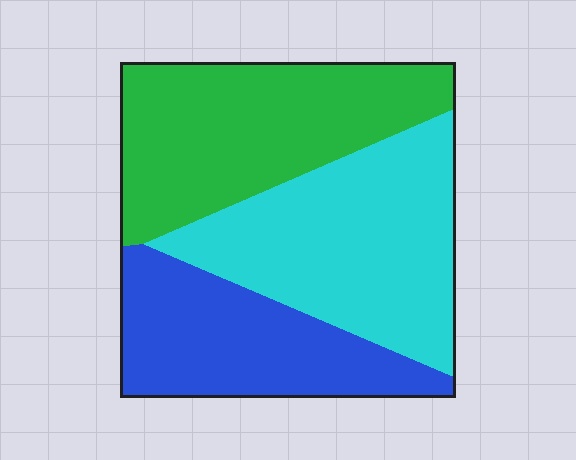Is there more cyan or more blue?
Cyan.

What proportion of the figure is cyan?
Cyan takes up about three eighths (3/8) of the figure.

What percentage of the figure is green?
Green covers roughly 35% of the figure.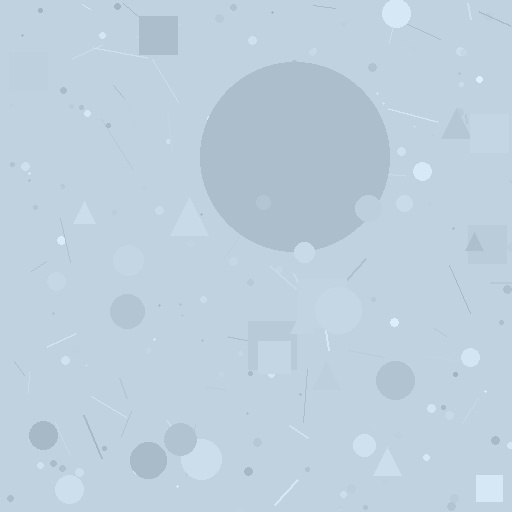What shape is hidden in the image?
A circle is hidden in the image.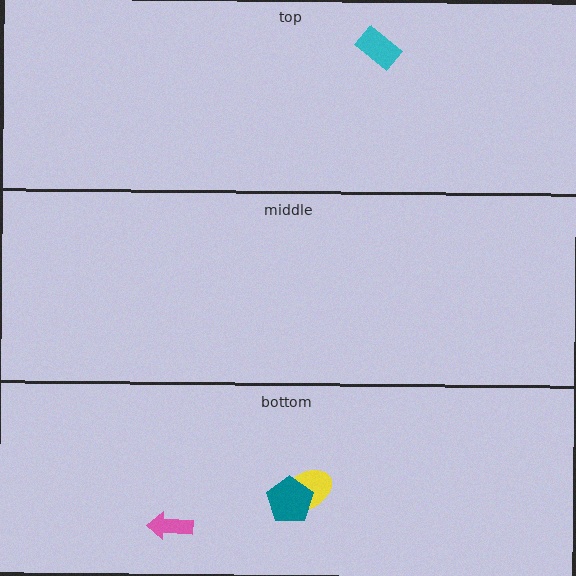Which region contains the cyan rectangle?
The top region.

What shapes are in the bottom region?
The yellow ellipse, the pink arrow, the teal pentagon.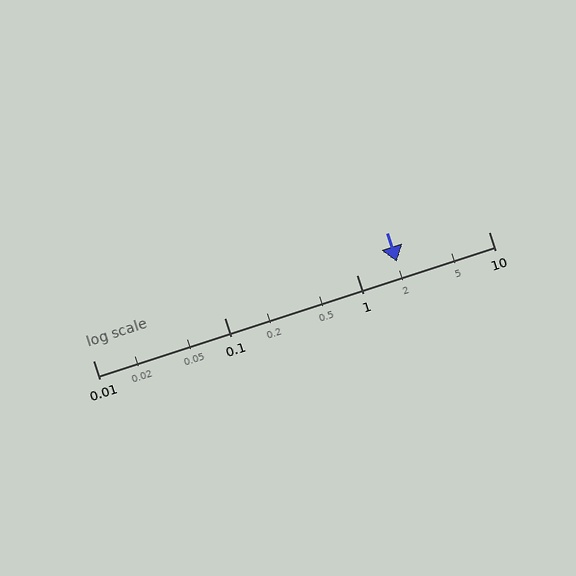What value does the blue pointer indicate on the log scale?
The pointer indicates approximately 2.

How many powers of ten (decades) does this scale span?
The scale spans 3 decades, from 0.01 to 10.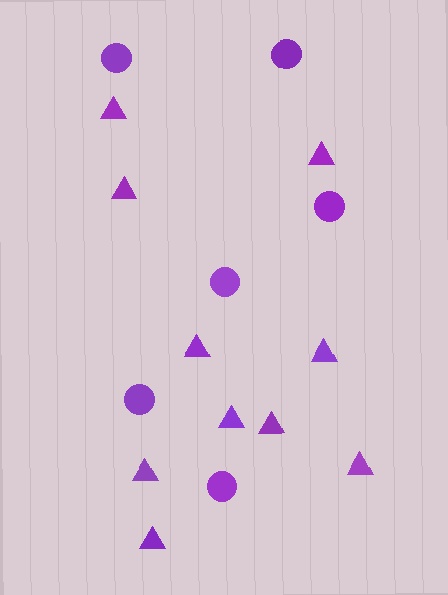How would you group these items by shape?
There are 2 groups: one group of triangles (10) and one group of circles (6).